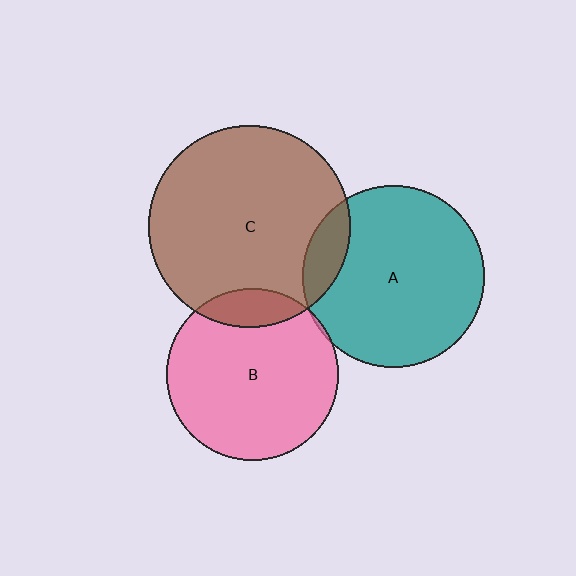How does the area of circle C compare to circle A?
Approximately 1.2 times.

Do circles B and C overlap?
Yes.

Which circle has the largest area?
Circle C (brown).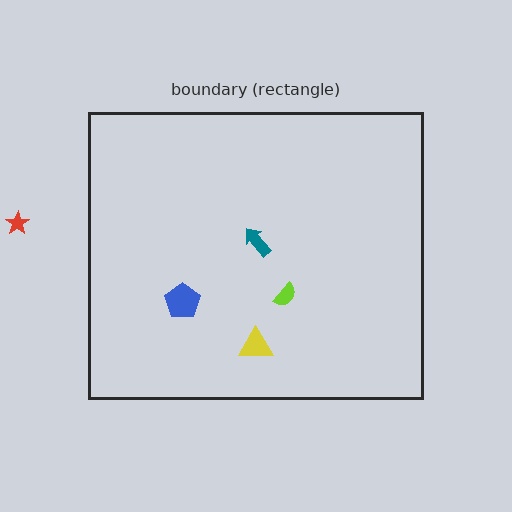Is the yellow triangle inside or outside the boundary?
Inside.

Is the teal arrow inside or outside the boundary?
Inside.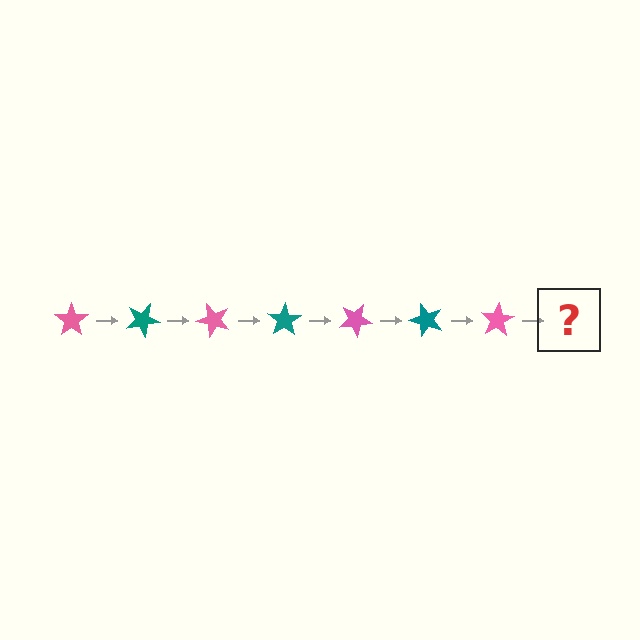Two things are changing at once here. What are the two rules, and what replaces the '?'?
The two rules are that it rotates 25 degrees each step and the color cycles through pink and teal. The '?' should be a teal star, rotated 175 degrees from the start.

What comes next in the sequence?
The next element should be a teal star, rotated 175 degrees from the start.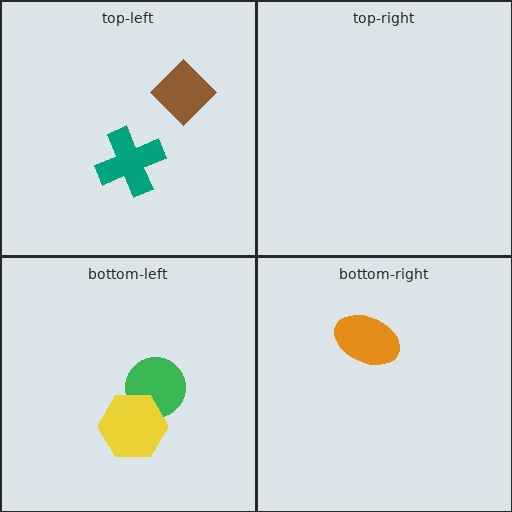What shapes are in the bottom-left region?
The green circle, the yellow hexagon.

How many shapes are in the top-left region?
2.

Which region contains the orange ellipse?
The bottom-right region.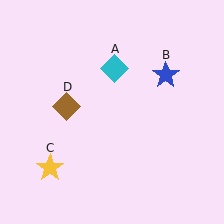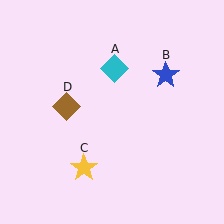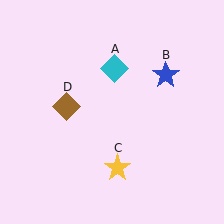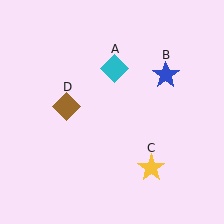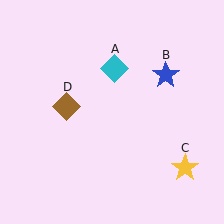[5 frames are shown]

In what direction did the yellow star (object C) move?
The yellow star (object C) moved right.